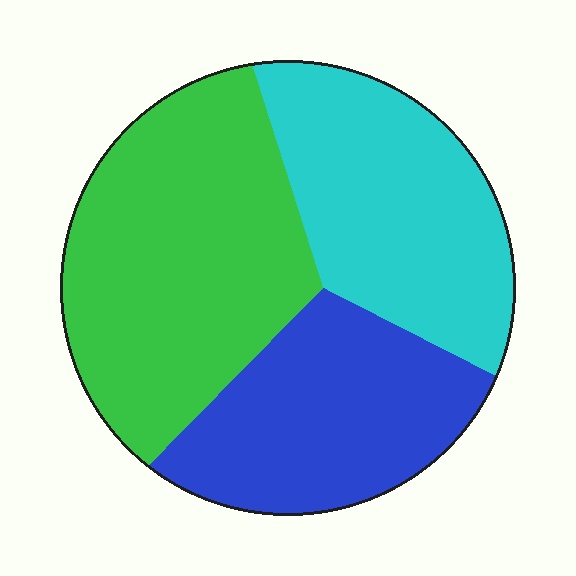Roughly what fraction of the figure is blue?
Blue takes up about one quarter (1/4) of the figure.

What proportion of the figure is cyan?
Cyan covers around 30% of the figure.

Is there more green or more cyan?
Green.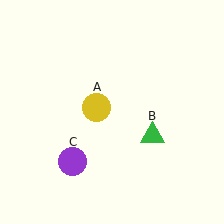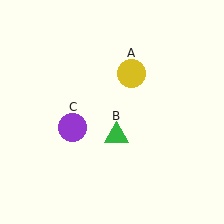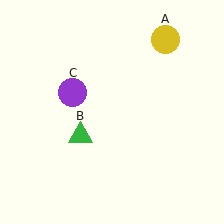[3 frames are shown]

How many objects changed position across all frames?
3 objects changed position: yellow circle (object A), green triangle (object B), purple circle (object C).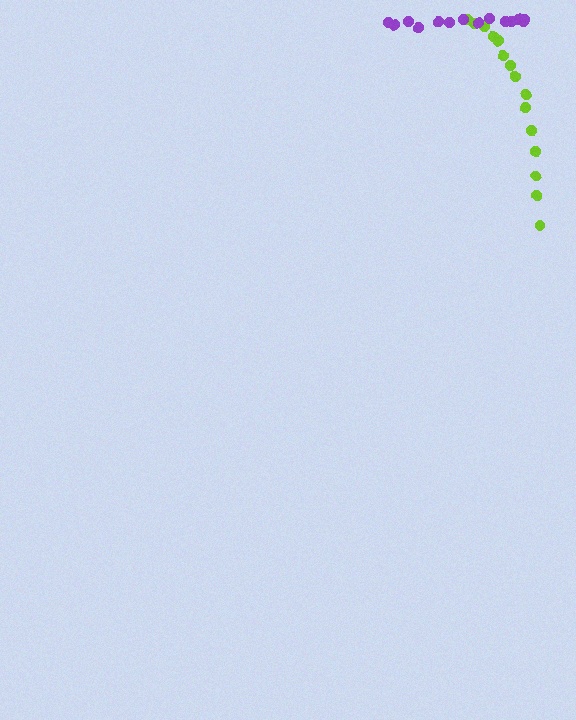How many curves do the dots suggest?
There are 2 distinct paths.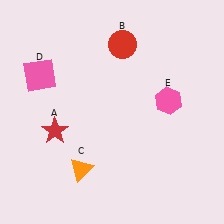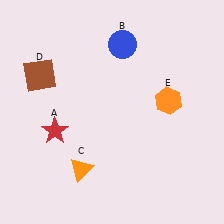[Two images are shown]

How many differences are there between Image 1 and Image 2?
There are 3 differences between the two images.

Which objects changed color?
B changed from red to blue. D changed from pink to brown. E changed from pink to orange.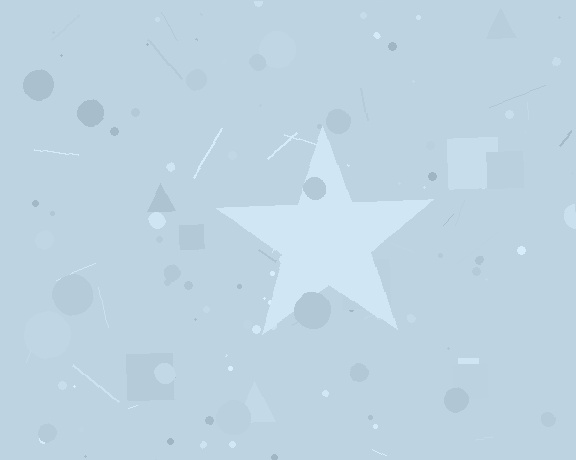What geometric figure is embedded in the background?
A star is embedded in the background.